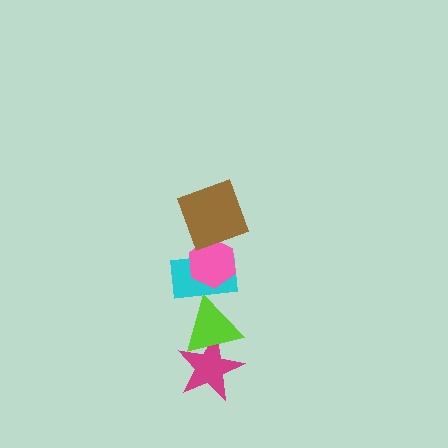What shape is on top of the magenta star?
The lime triangle is on top of the magenta star.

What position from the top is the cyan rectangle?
The cyan rectangle is 3rd from the top.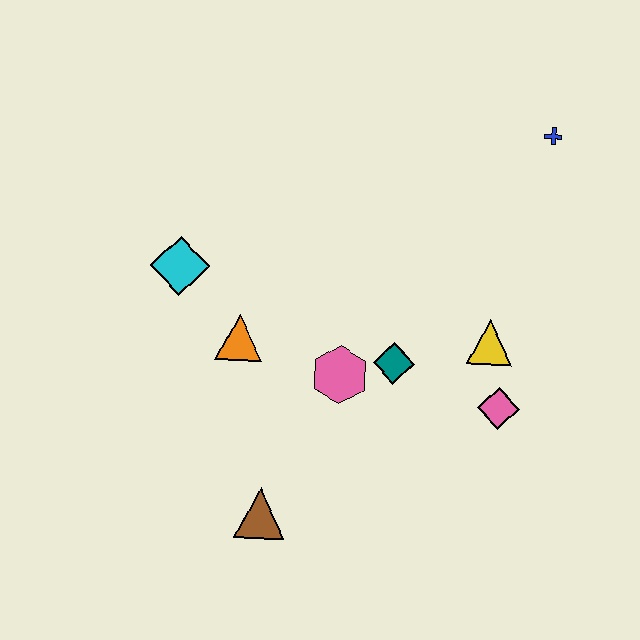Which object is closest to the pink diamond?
The yellow triangle is closest to the pink diamond.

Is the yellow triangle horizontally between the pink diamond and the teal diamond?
Yes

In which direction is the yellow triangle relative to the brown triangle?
The yellow triangle is to the right of the brown triangle.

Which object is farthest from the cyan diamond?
The blue cross is farthest from the cyan diamond.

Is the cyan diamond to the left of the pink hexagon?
Yes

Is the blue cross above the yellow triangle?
Yes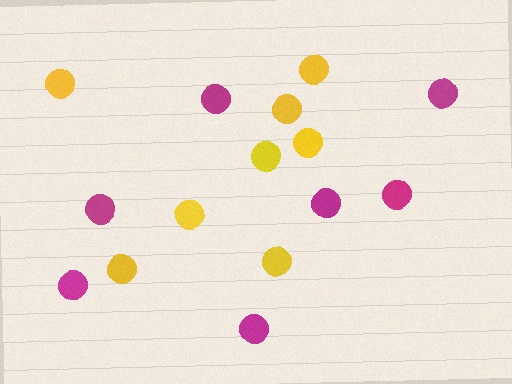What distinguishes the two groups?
There are 2 groups: one group of magenta circles (7) and one group of yellow circles (8).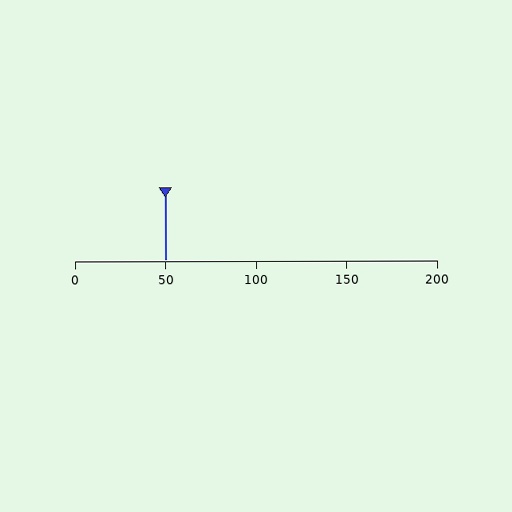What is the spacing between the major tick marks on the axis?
The major ticks are spaced 50 apart.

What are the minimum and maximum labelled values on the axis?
The axis runs from 0 to 200.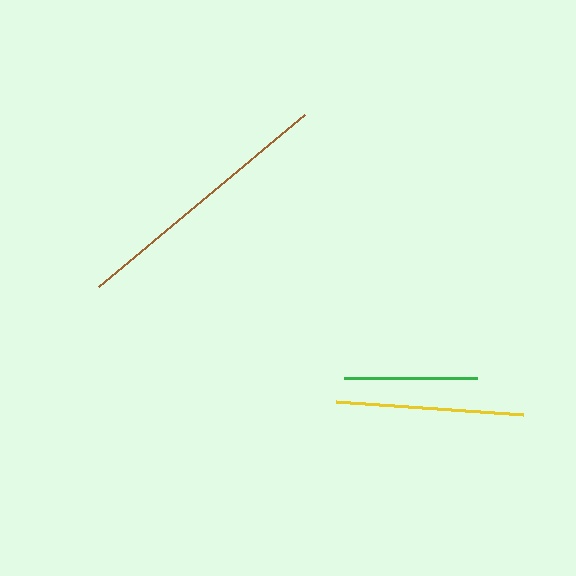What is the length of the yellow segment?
The yellow segment is approximately 187 pixels long.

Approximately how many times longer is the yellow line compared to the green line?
The yellow line is approximately 1.4 times the length of the green line.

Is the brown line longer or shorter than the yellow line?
The brown line is longer than the yellow line.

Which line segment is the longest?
The brown line is the longest at approximately 268 pixels.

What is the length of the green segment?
The green segment is approximately 133 pixels long.